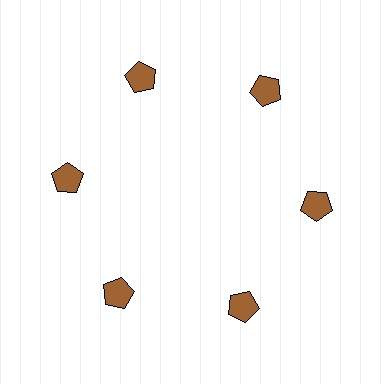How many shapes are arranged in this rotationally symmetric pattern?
There are 6 shapes, arranged in 6 groups of 1.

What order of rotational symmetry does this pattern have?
This pattern has 6-fold rotational symmetry.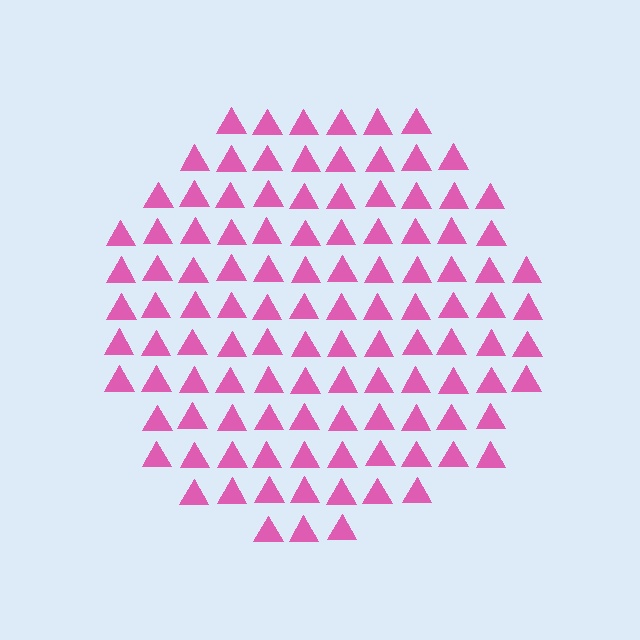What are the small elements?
The small elements are triangles.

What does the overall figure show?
The overall figure shows a circle.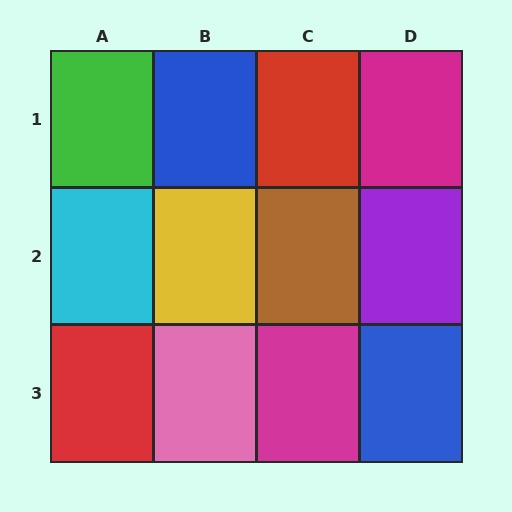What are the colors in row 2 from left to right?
Cyan, yellow, brown, purple.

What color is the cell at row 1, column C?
Red.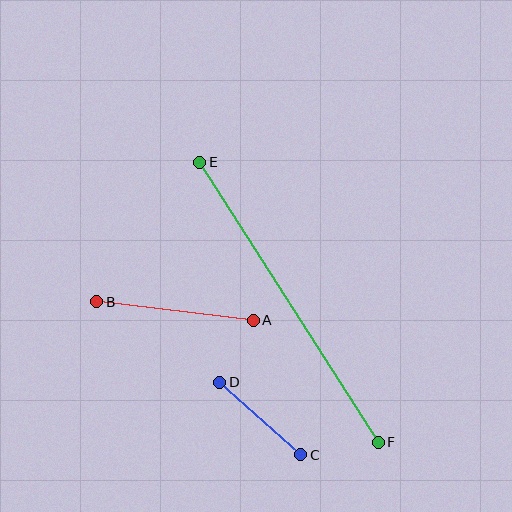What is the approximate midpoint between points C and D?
The midpoint is at approximately (260, 419) pixels.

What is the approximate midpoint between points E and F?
The midpoint is at approximately (289, 302) pixels.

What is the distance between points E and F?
The distance is approximately 332 pixels.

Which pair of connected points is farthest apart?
Points E and F are farthest apart.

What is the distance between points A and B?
The distance is approximately 158 pixels.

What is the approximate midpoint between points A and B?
The midpoint is at approximately (175, 311) pixels.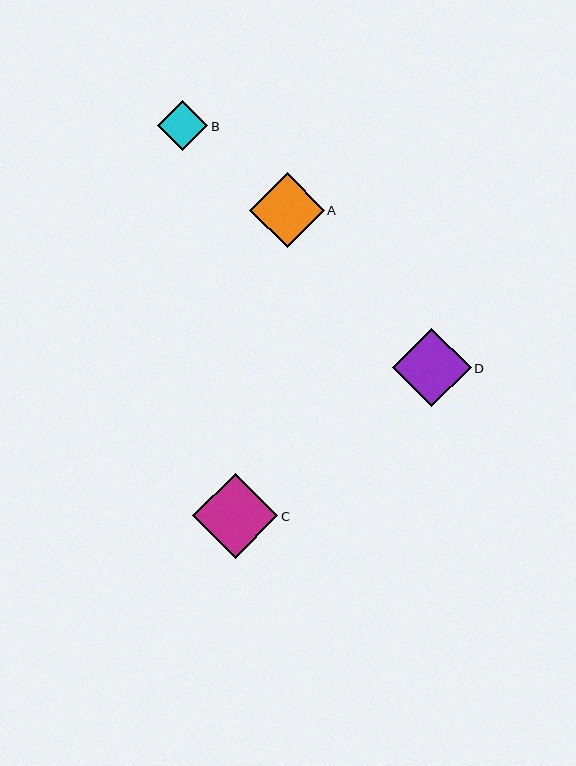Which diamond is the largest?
Diamond C is the largest with a size of approximately 85 pixels.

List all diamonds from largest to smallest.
From largest to smallest: C, D, A, B.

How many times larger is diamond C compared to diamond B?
Diamond C is approximately 1.7 times the size of diamond B.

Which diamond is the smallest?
Diamond B is the smallest with a size of approximately 50 pixels.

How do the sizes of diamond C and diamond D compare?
Diamond C and diamond D are approximately the same size.